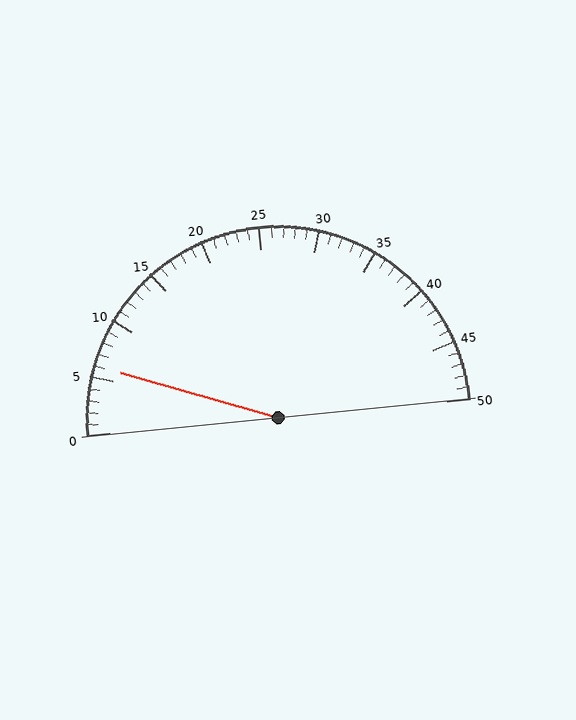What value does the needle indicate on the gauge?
The needle indicates approximately 6.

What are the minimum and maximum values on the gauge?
The gauge ranges from 0 to 50.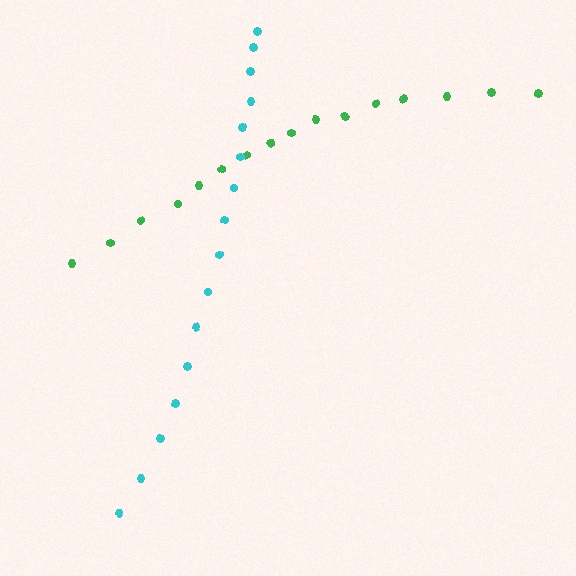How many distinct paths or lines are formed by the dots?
There are 2 distinct paths.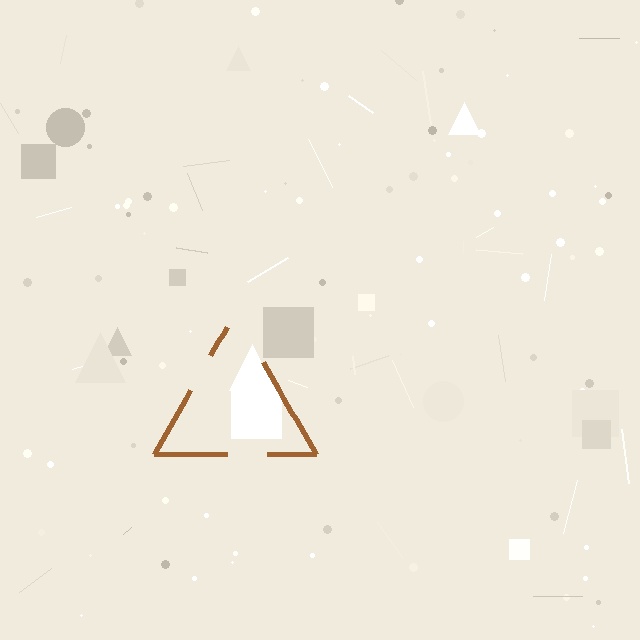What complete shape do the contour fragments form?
The contour fragments form a triangle.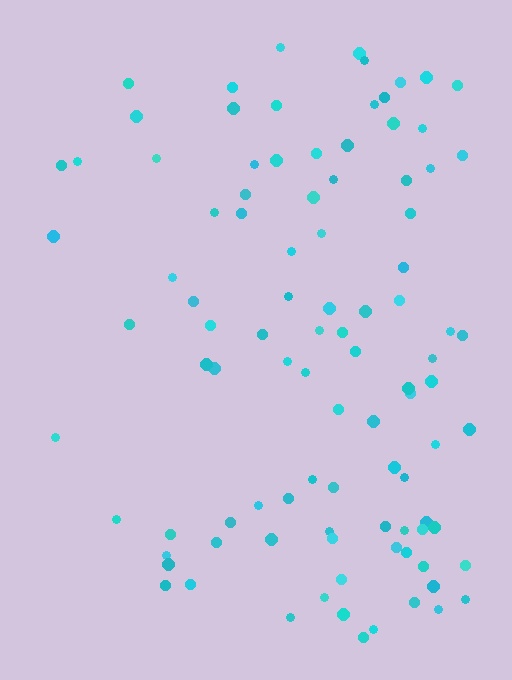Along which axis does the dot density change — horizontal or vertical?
Horizontal.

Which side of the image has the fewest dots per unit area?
The left.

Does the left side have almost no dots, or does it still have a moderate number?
Still a moderate number, just noticeably fewer than the right.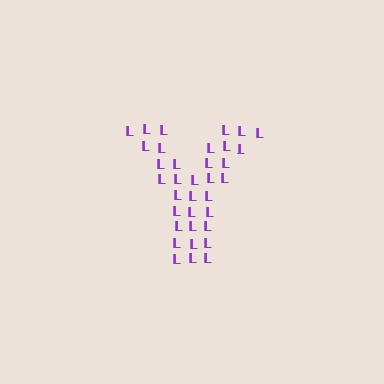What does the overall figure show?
The overall figure shows the letter Y.